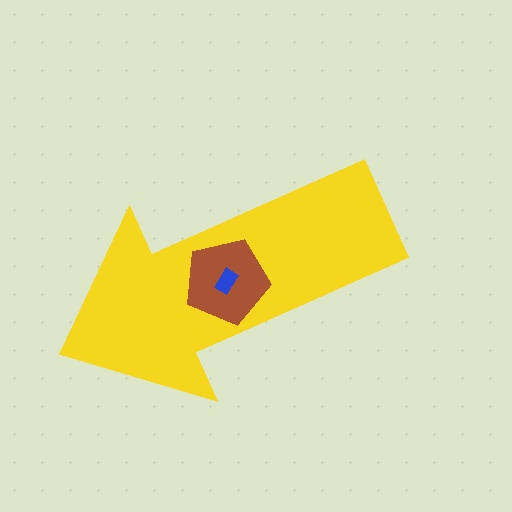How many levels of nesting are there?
3.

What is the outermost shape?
The yellow arrow.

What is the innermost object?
The blue rectangle.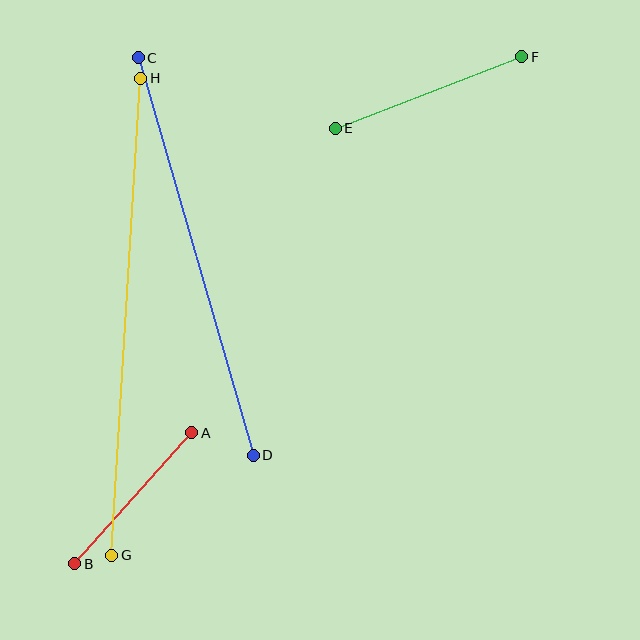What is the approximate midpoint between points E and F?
The midpoint is at approximately (428, 93) pixels.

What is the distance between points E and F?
The distance is approximately 200 pixels.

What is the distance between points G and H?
The distance is approximately 478 pixels.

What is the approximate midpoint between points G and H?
The midpoint is at approximately (126, 317) pixels.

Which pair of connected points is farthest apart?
Points G and H are farthest apart.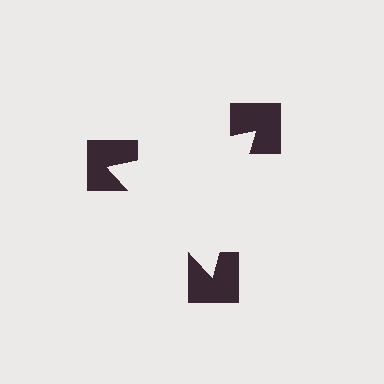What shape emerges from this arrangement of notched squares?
An illusory triangle — its edges are inferred from the aligned wedge cuts in the notched squares, not physically drawn.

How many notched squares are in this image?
There are 3 — one at each vertex of the illusory triangle.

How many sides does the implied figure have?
3 sides.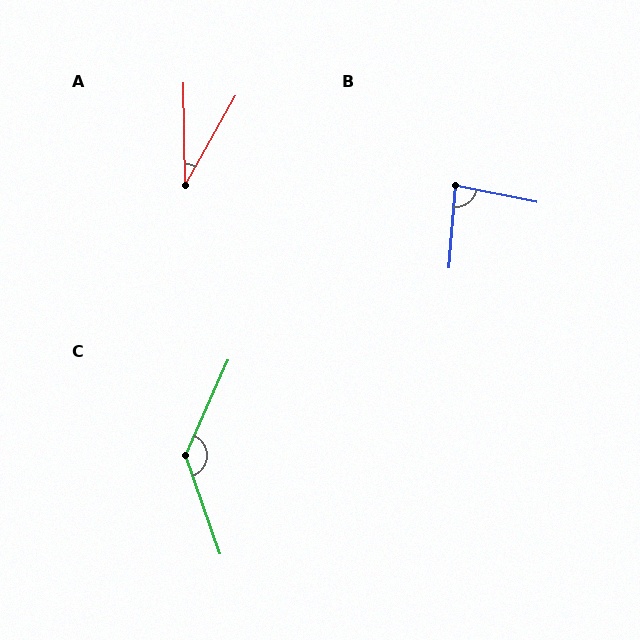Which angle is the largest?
C, at approximately 136 degrees.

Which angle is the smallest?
A, at approximately 30 degrees.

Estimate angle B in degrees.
Approximately 83 degrees.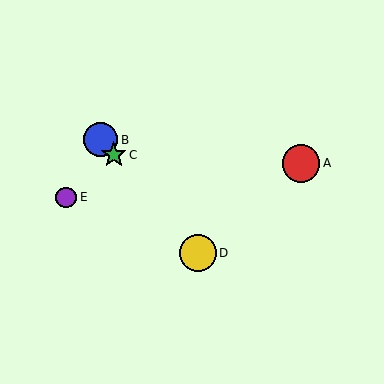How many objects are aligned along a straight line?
3 objects (B, C, D) are aligned along a straight line.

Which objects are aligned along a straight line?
Objects B, C, D are aligned along a straight line.